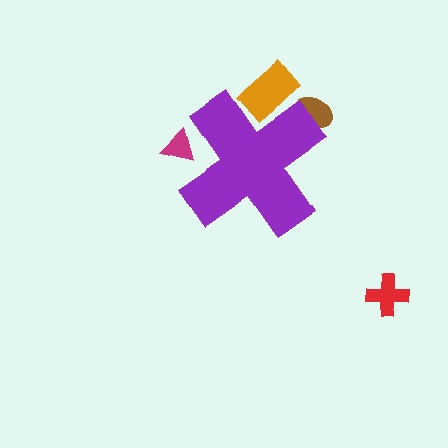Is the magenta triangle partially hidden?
Yes, the magenta triangle is partially hidden behind the purple cross.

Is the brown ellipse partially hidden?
Yes, the brown ellipse is partially hidden behind the purple cross.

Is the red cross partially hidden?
No, the red cross is fully visible.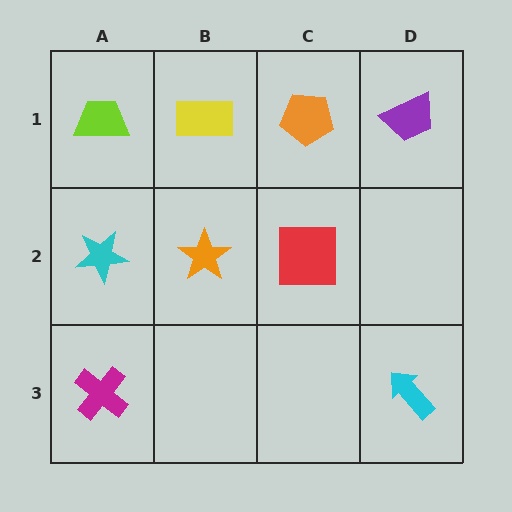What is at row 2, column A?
A cyan star.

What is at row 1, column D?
A purple trapezoid.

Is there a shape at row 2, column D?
No, that cell is empty.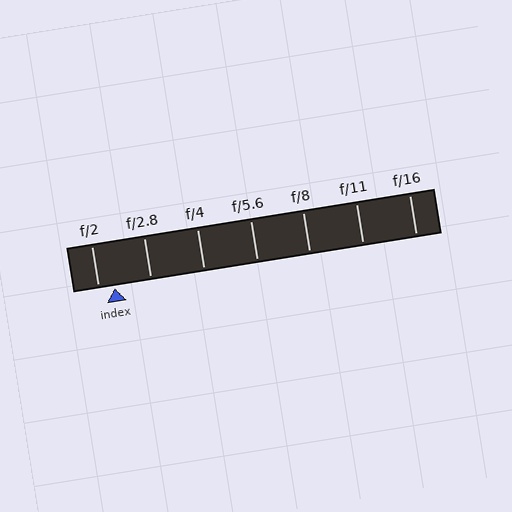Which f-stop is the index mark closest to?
The index mark is closest to f/2.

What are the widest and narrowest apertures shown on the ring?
The widest aperture shown is f/2 and the narrowest is f/16.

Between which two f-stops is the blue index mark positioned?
The index mark is between f/2 and f/2.8.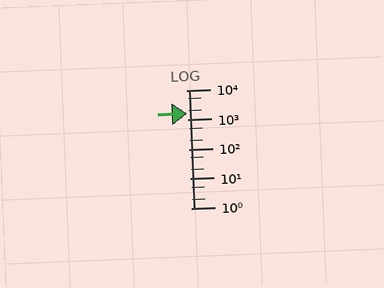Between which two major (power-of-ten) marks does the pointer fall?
The pointer is between 1000 and 10000.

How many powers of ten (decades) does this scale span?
The scale spans 4 decades, from 1 to 10000.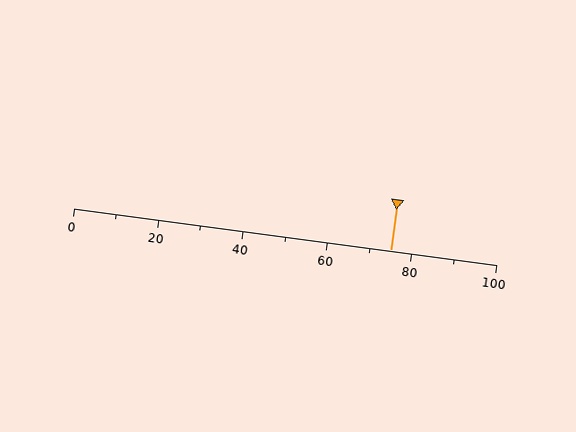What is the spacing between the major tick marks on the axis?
The major ticks are spaced 20 apart.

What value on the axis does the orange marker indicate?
The marker indicates approximately 75.